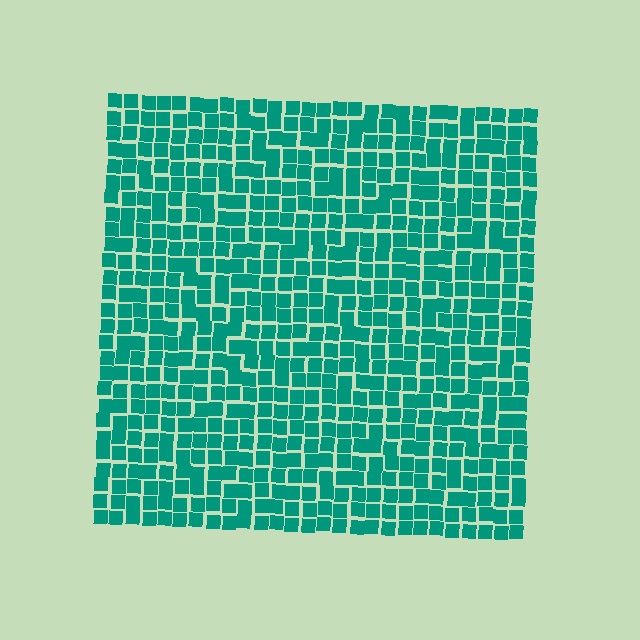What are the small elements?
The small elements are squares.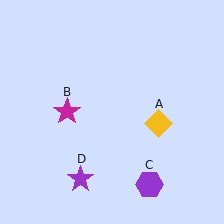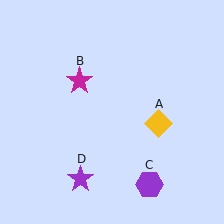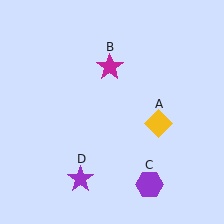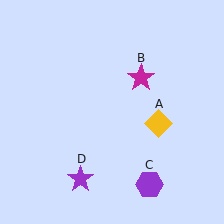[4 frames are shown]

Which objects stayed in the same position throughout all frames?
Yellow diamond (object A) and purple hexagon (object C) and purple star (object D) remained stationary.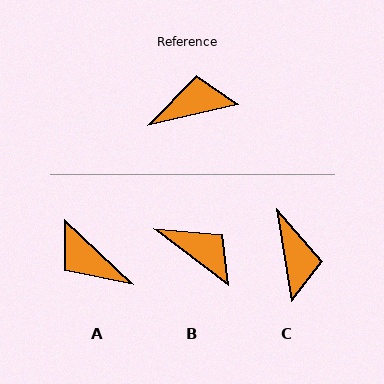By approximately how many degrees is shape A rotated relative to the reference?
Approximately 123 degrees counter-clockwise.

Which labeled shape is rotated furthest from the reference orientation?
A, about 123 degrees away.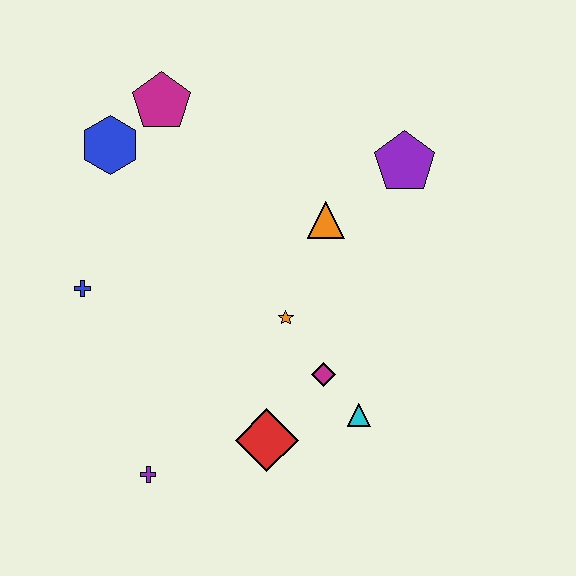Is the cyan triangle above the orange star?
No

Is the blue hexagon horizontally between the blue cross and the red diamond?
Yes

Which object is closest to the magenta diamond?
The cyan triangle is closest to the magenta diamond.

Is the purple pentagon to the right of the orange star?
Yes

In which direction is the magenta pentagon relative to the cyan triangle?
The magenta pentagon is above the cyan triangle.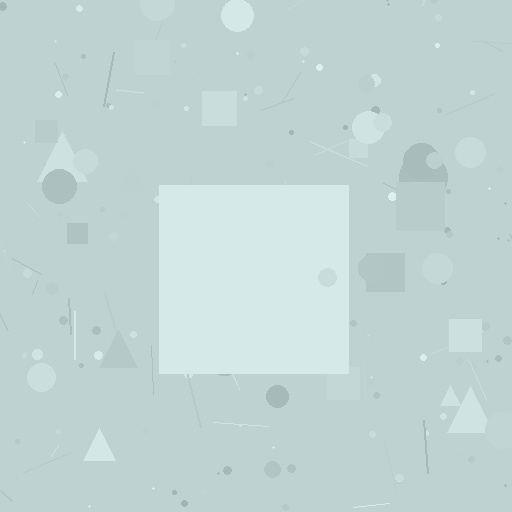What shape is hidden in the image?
A square is hidden in the image.